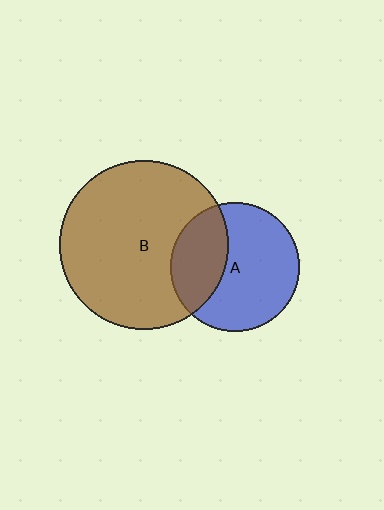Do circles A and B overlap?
Yes.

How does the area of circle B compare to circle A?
Approximately 1.7 times.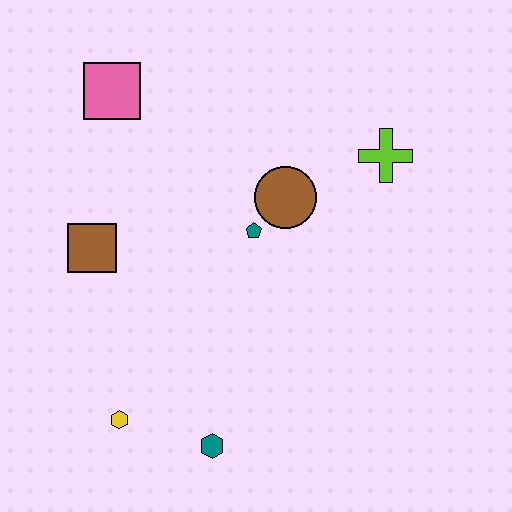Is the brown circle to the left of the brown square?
No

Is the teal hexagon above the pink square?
No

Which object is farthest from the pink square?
The teal hexagon is farthest from the pink square.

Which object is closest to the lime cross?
The brown circle is closest to the lime cross.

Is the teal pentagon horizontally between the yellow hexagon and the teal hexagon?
No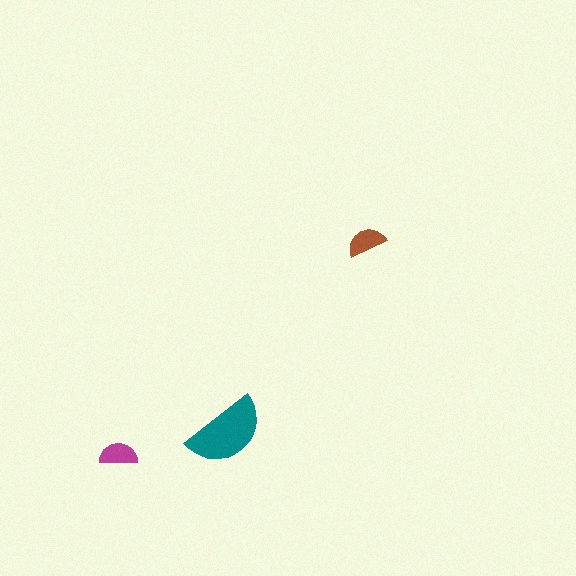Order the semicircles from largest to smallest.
the teal one, the brown one, the magenta one.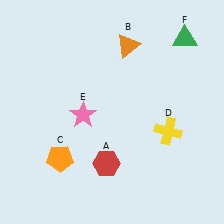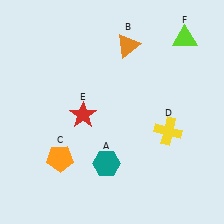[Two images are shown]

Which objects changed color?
A changed from red to teal. E changed from pink to red. F changed from green to lime.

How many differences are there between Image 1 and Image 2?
There are 3 differences between the two images.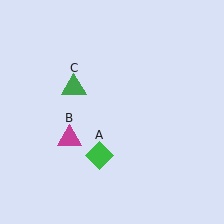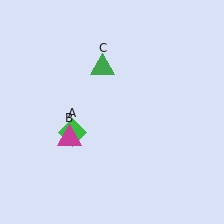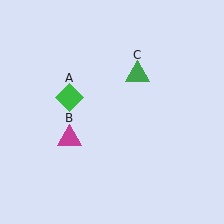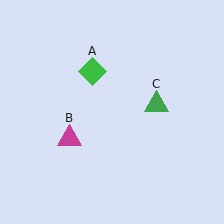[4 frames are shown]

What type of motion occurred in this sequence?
The green diamond (object A), green triangle (object C) rotated clockwise around the center of the scene.